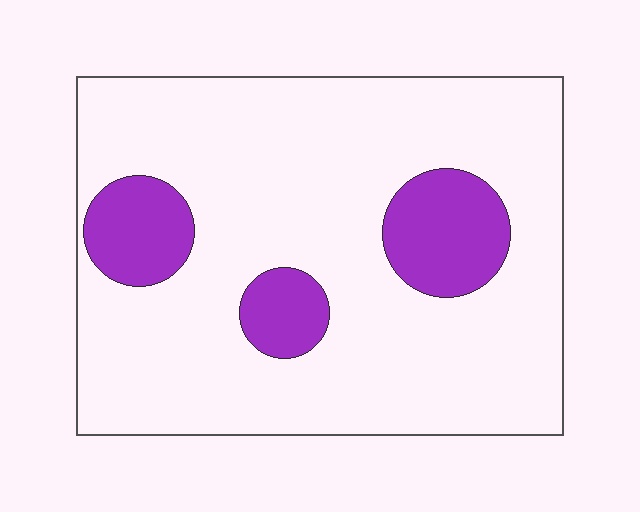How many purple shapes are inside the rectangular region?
3.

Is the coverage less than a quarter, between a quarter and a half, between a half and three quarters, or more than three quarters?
Less than a quarter.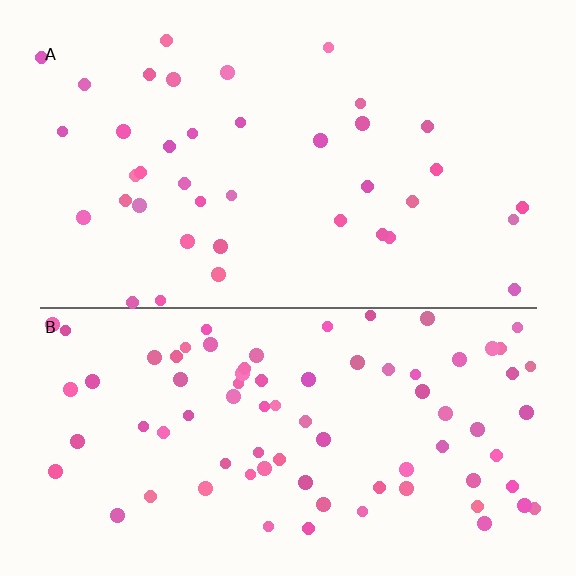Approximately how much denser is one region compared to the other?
Approximately 2.0× — region B over region A.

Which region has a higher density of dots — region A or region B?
B (the bottom).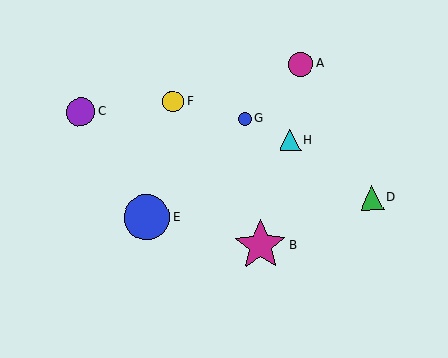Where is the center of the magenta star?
The center of the magenta star is at (260, 245).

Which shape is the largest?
The magenta star (labeled B) is the largest.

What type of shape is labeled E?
Shape E is a blue circle.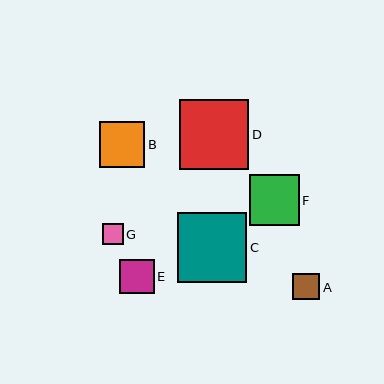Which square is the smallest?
Square G is the smallest with a size of approximately 21 pixels.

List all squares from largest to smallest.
From largest to smallest: C, D, F, B, E, A, G.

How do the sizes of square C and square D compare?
Square C and square D are approximately the same size.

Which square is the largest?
Square C is the largest with a size of approximately 70 pixels.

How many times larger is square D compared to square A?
Square D is approximately 2.6 times the size of square A.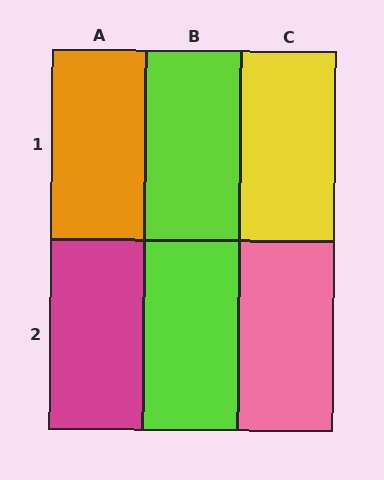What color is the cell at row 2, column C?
Pink.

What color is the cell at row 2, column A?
Magenta.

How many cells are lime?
2 cells are lime.